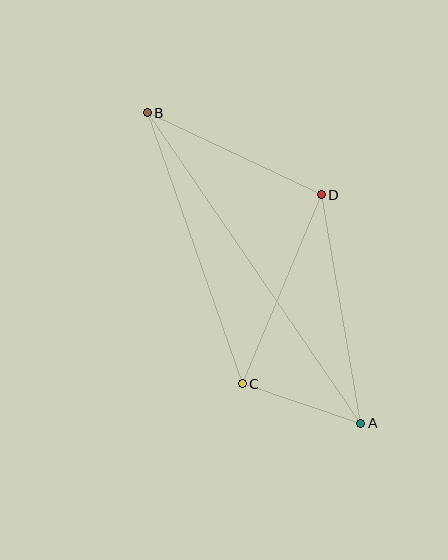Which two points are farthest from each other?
Points A and B are farthest from each other.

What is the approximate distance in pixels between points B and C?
The distance between B and C is approximately 287 pixels.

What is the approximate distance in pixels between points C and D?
The distance between C and D is approximately 205 pixels.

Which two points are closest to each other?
Points A and C are closest to each other.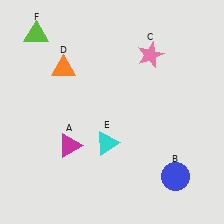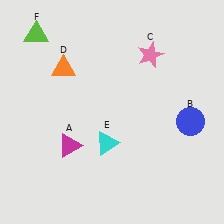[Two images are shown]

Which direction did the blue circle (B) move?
The blue circle (B) moved up.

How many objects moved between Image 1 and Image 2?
1 object moved between the two images.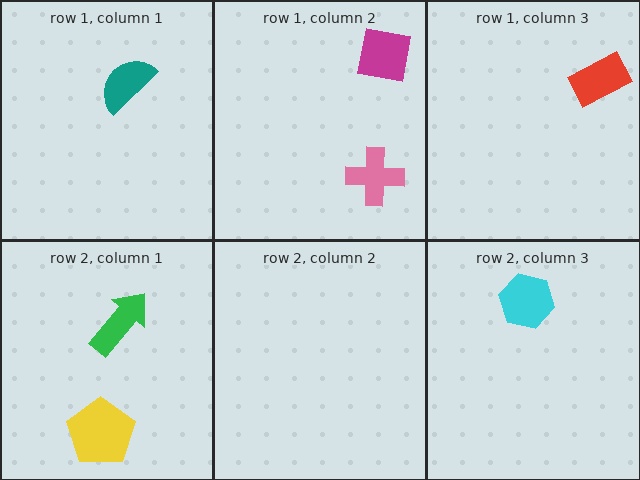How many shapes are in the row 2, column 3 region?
1.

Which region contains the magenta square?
The row 1, column 2 region.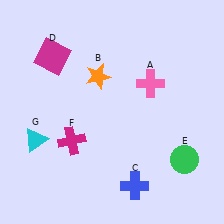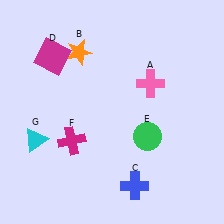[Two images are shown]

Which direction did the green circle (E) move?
The green circle (E) moved left.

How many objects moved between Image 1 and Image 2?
2 objects moved between the two images.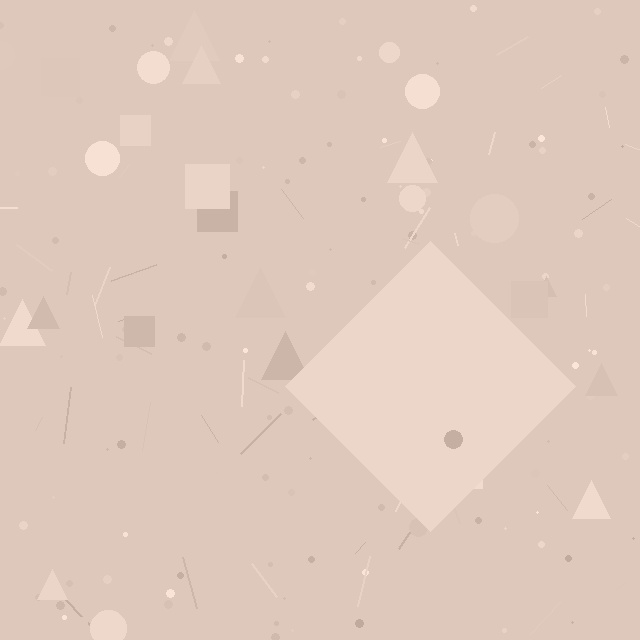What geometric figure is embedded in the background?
A diamond is embedded in the background.